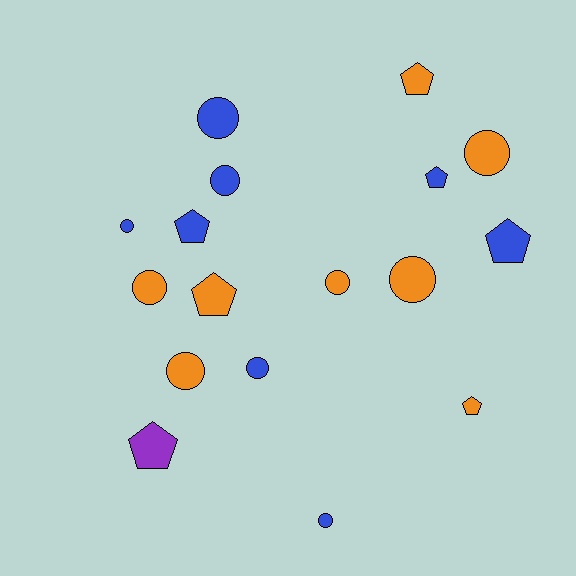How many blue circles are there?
There are 5 blue circles.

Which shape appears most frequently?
Circle, with 10 objects.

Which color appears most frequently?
Blue, with 8 objects.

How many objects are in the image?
There are 17 objects.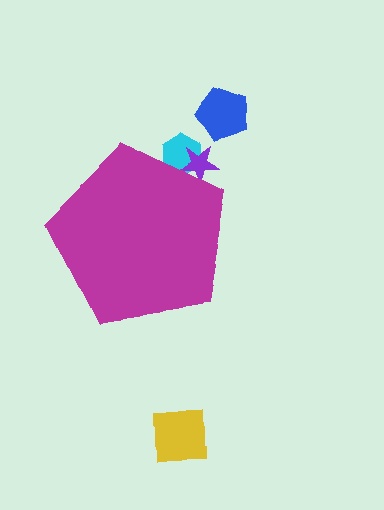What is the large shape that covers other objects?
A magenta pentagon.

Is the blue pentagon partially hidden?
No, the blue pentagon is fully visible.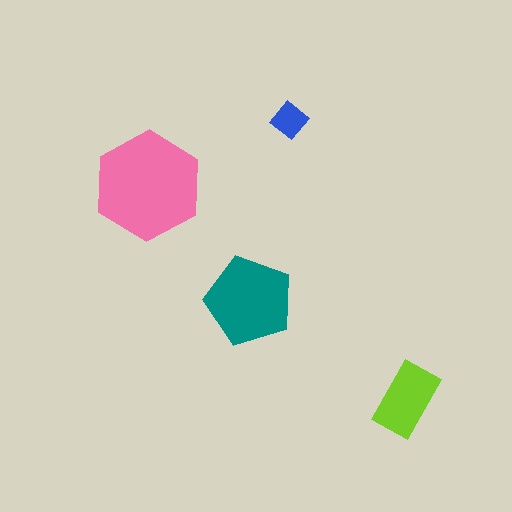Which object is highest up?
The blue diamond is topmost.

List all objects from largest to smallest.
The pink hexagon, the teal pentagon, the lime rectangle, the blue diamond.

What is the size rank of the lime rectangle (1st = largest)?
3rd.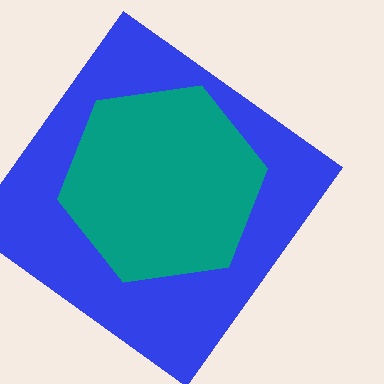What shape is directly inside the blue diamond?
The teal hexagon.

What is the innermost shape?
The teal hexagon.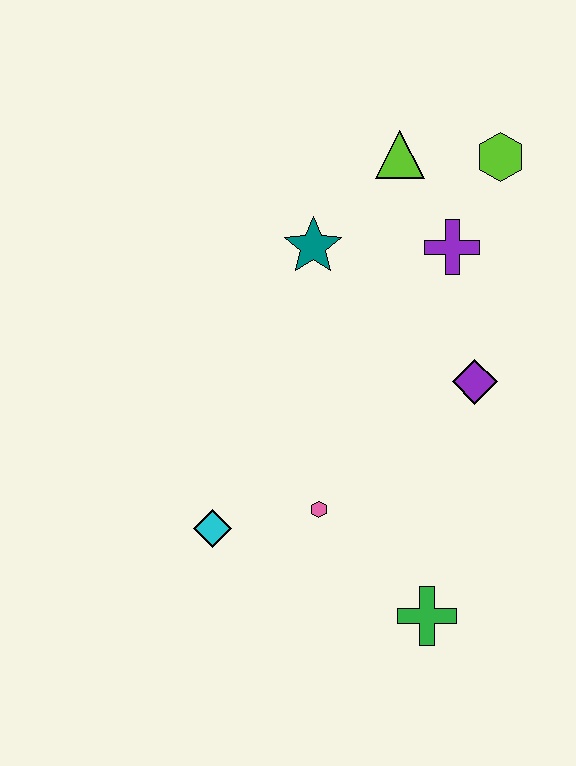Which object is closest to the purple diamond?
The purple cross is closest to the purple diamond.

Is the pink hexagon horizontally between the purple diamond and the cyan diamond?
Yes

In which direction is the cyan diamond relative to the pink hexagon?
The cyan diamond is to the left of the pink hexagon.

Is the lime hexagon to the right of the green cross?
Yes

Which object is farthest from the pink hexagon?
The lime hexagon is farthest from the pink hexagon.